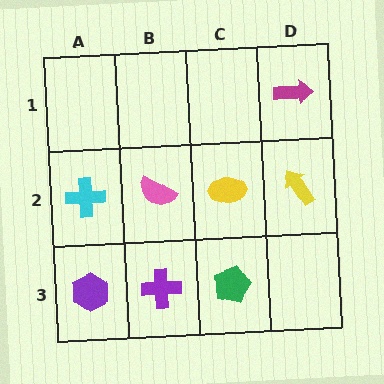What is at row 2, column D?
A yellow arrow.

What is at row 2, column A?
A cyan cross.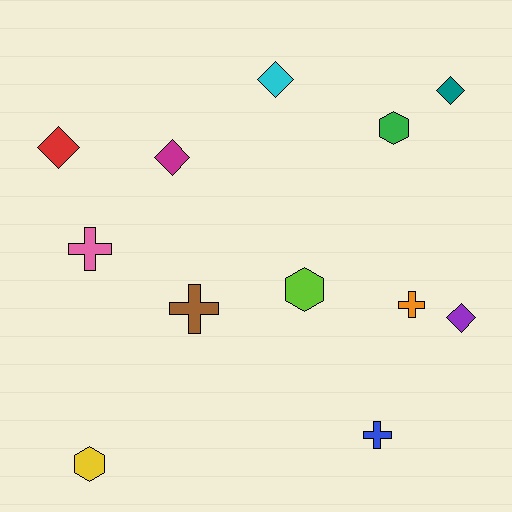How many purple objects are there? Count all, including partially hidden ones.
There is 1 purple object.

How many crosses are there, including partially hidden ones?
There are 4 crosses.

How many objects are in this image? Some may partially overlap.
There are 12 objects.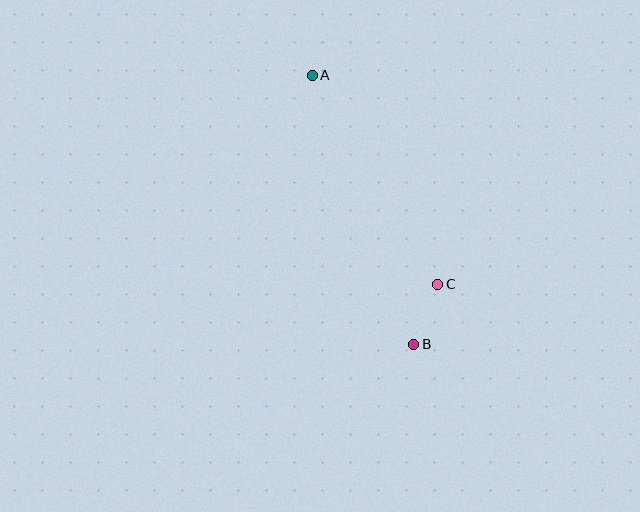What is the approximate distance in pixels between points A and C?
The distance between A and C is approximately 244 pixels.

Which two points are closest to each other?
Points B and C are closest to each other.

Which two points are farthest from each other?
Points A and B are farthest from each other.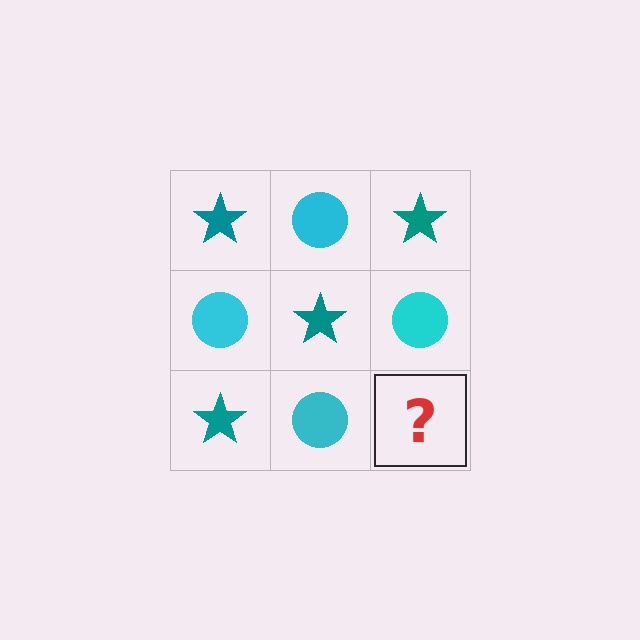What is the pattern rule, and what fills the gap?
The rule is that it alternates teal star and cyan circle in a checkerboard pattern. The gap should be filled with a teal star.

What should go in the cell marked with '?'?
The missing cell should contain a teal star.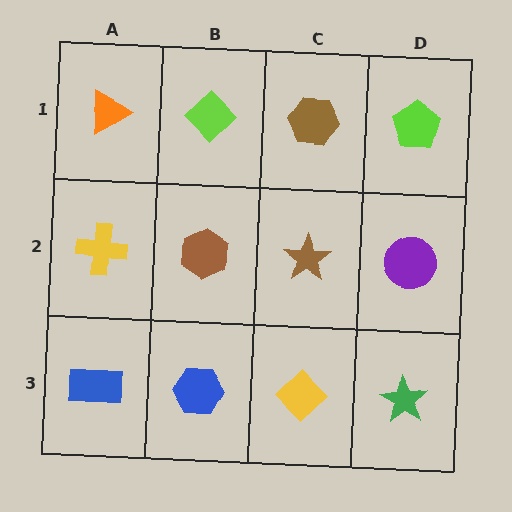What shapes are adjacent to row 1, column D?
A purple circle (row 2, column D), a brown hexagon (row 1, column C).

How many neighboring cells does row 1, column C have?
3.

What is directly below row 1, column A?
A yellow cross.